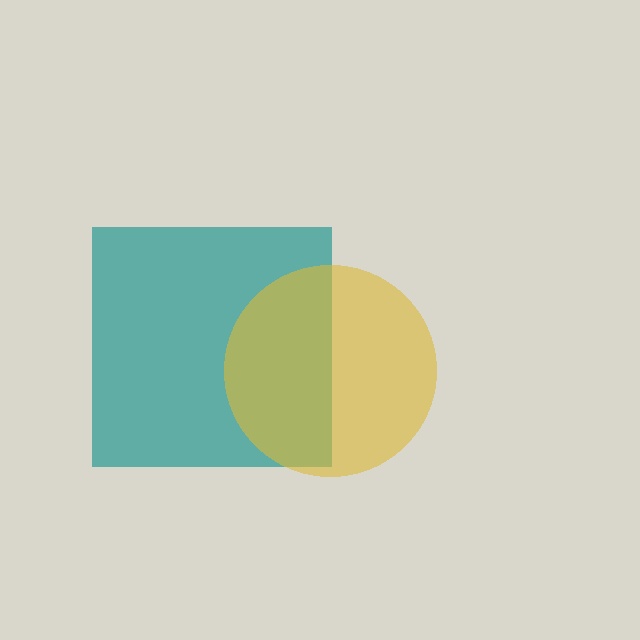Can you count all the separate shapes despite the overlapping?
Yes, there are 2 separate shapes.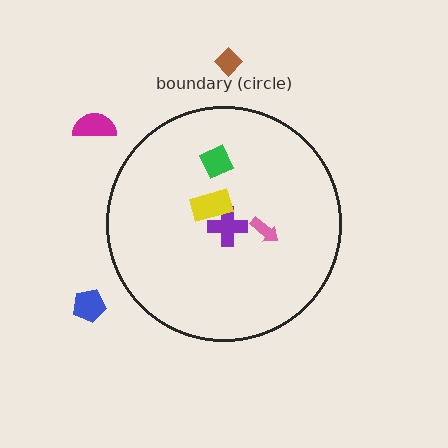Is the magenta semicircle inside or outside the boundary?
Outside.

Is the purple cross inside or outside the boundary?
Inside.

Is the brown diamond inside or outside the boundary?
Outside.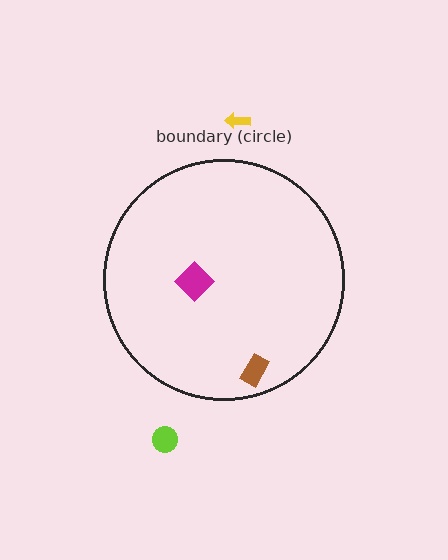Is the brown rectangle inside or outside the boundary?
Inside.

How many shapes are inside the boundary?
2 inside, 2 outside.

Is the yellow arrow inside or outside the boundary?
Outside.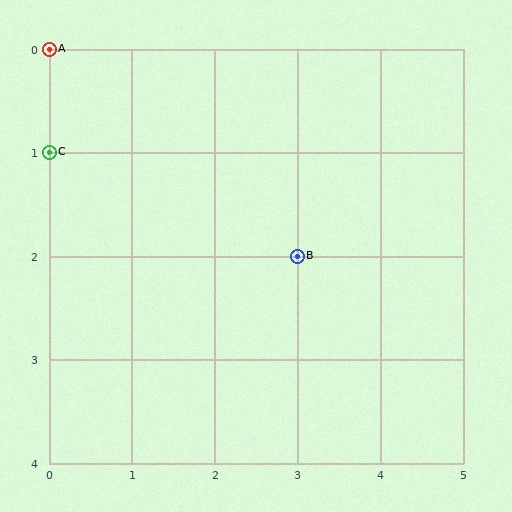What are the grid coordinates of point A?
Point A is at grid coordinates (0, 0).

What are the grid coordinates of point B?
Point B is at grid coordinates (3, 2).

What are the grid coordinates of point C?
Point C is at grid coordinates (0, 1).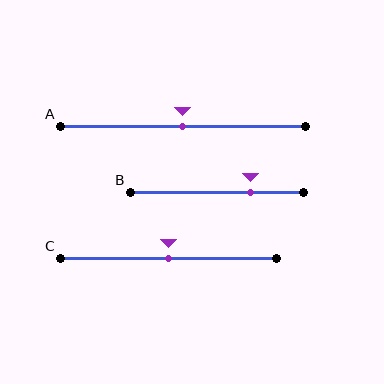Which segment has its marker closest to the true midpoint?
Segment A has its marker closest to the true midpoint.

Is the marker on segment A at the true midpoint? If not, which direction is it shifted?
Yes, the marker on segment A is at the true midpoint.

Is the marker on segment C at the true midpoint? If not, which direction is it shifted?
Yes, the marker on segment C is at the true midpoint.